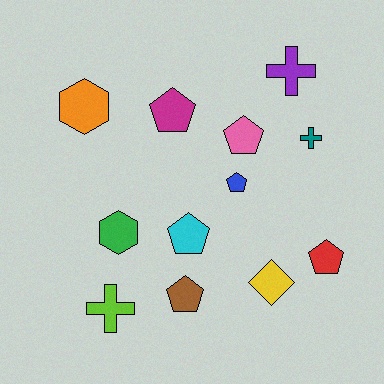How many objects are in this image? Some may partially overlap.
There are 12 objects.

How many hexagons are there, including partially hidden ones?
There are 2 hexagons.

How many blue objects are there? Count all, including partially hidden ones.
There is 1 blue object.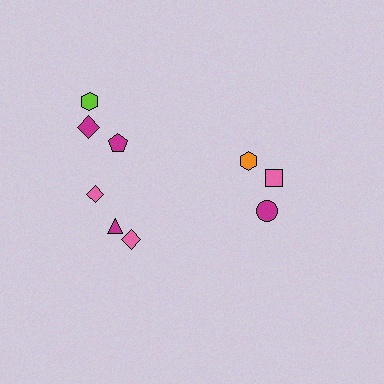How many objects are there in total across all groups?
There are 9 objects.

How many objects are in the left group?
There are 6 objects.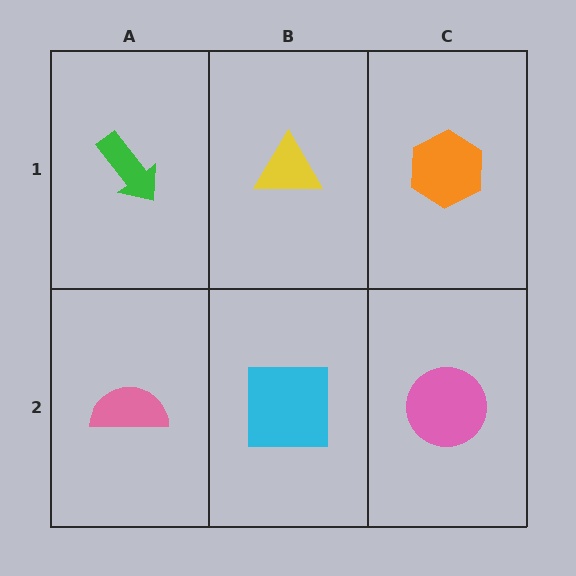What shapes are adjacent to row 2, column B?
A yellow triangle (row 1, column B), a pink semicircle (row 2, column A), a pink circle (row 2, column C).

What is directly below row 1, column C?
A pink circle.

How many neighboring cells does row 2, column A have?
2.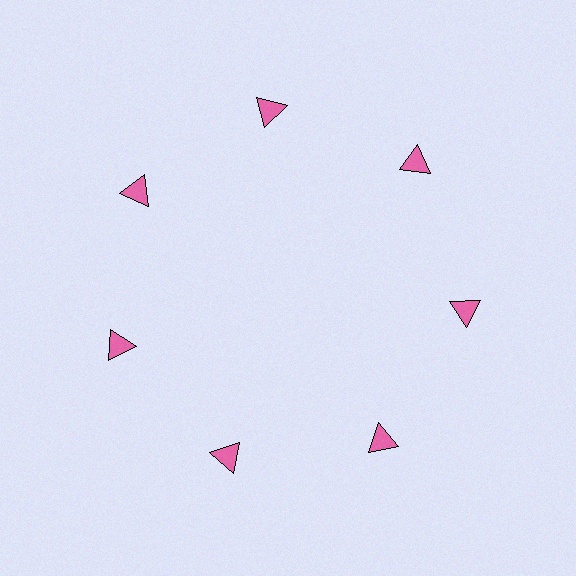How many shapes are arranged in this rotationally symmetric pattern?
There are 7 shapes, arranged in 7 groups of 1.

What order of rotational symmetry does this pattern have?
This pattern has 7-fold rotational symmetry.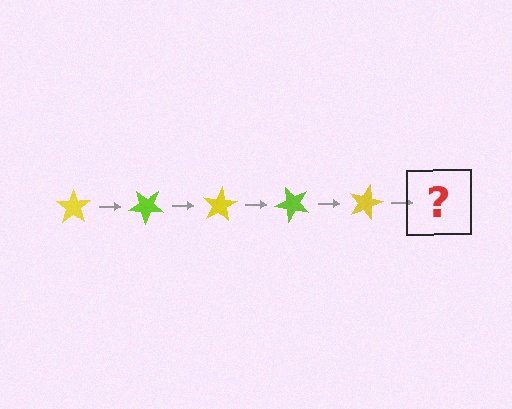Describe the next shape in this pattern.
It should be a lime star, rotated 200 degrees from the start.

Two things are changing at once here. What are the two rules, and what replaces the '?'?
The two rules are that it rotates 40 degrees each step and the color cycles through yellow and lime. The '?' should be a lime star, rotated 200 degrees from the start.